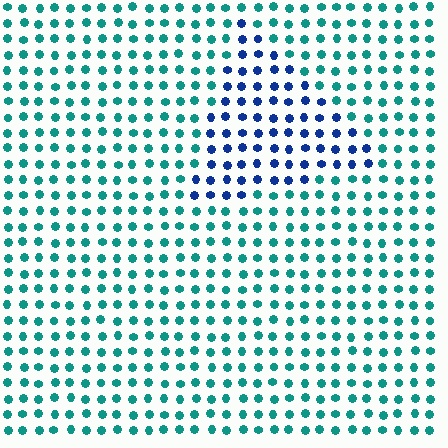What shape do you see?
I see a triangle.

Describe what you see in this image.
The image is filled with small teal elements in a uniform arrangement. A triangle-shaped region is visible where the elements are tinted to a slightly different hue, forming a subtle color boundary.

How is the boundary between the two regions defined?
The boundary is defined purely by a slight shift in hue (about 50 degrees). Spacing, size, and orientation are identical on both sides.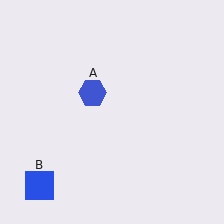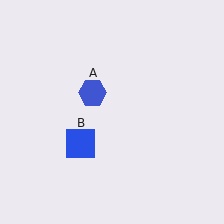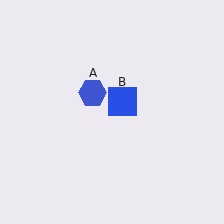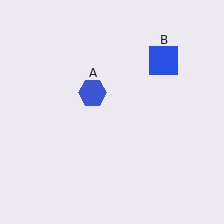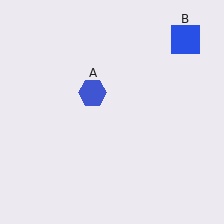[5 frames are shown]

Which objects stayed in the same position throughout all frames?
Blue hexagon (object A) remained stationary.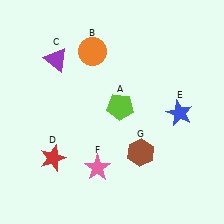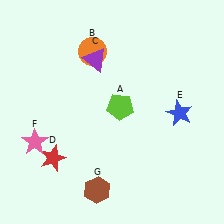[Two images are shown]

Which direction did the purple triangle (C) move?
The purple triangle (C) moved right.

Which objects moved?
The objects that moved are: the purple triangle (C), the pink star (F), the brown hexagon (G).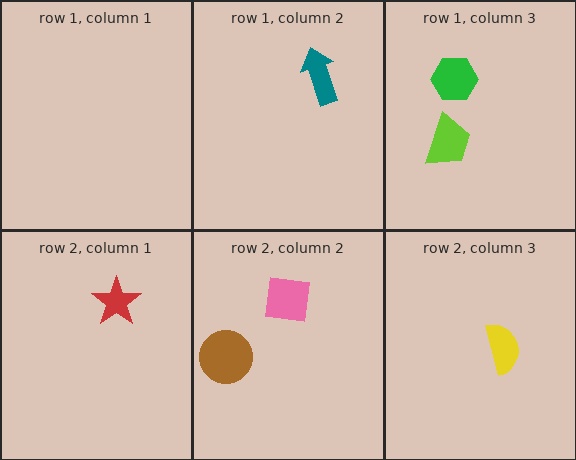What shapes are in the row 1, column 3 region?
The lime trapezoid, the green hexagon.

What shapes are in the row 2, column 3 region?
The yellow semicircle.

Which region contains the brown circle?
The row 2, column 2 region.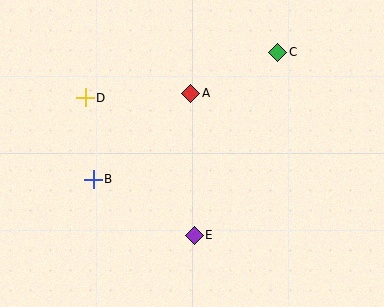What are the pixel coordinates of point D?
Point D is at (85, 98).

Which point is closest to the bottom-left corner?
Point B is closest to the bottom-left corner.